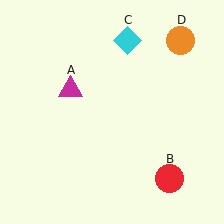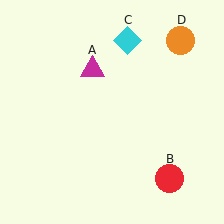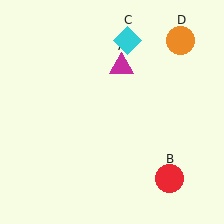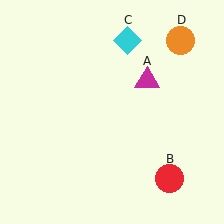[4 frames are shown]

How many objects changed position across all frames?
1 object changed position: magenta triangle (object A).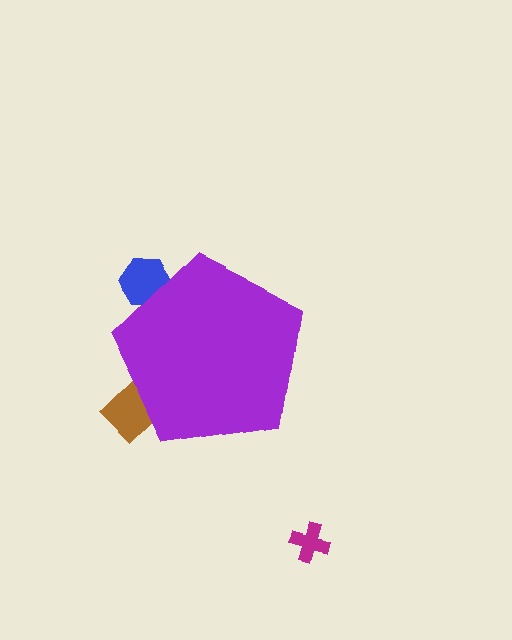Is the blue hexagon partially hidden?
Yes, the blue hexagon is partially hidden behind the purple pentagon.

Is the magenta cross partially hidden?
No, the magenta cross is fully visible.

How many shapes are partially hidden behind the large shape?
2 shapes are partially hidden.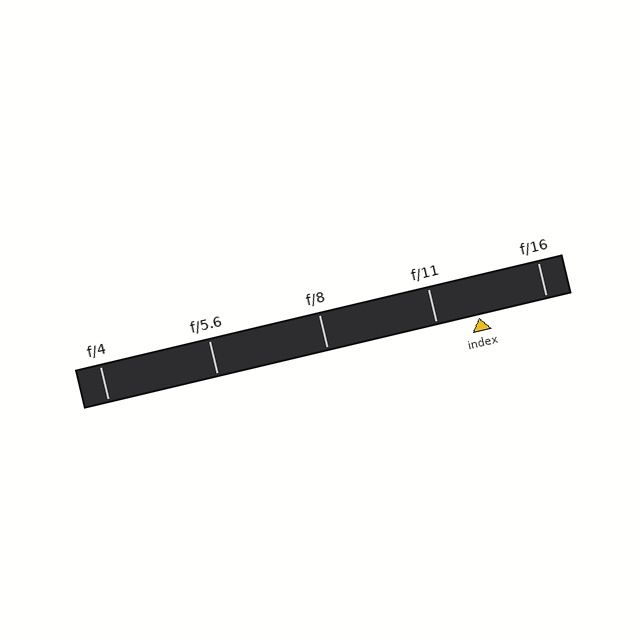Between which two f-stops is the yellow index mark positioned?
The index mark is between f/11 and f/16.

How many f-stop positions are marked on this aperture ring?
There are 5 f-stop positions marked.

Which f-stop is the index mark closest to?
The index mark is closest to f/11.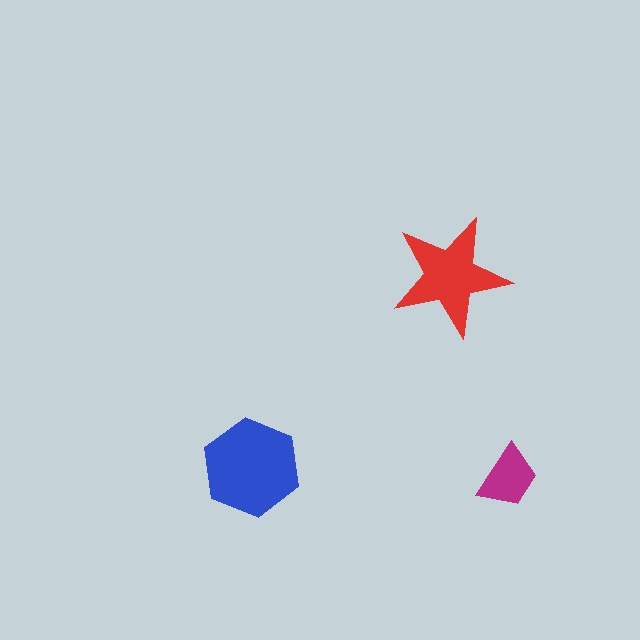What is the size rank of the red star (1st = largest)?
2nd.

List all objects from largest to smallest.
The blue hexagon, the red star, the magenta trapezoid.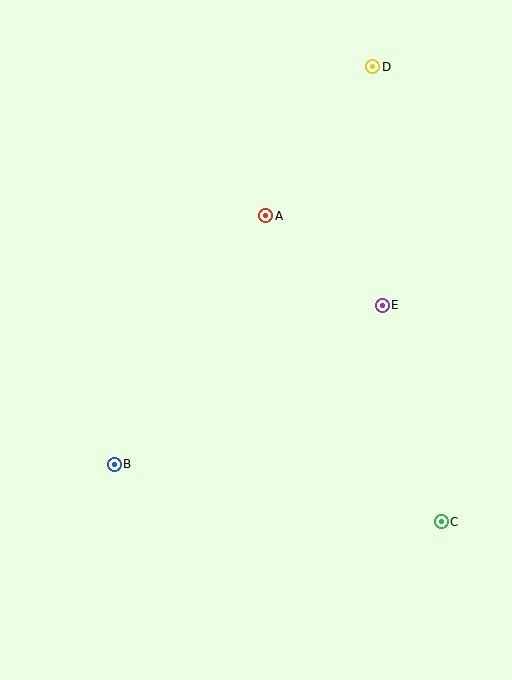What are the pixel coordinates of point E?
Point E is at (382, 305).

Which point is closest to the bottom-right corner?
Point C is closest to the bottom-right corner.